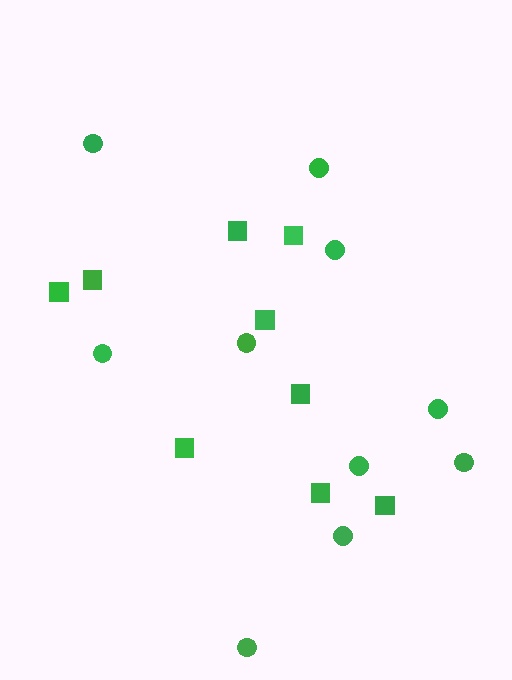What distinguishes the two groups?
There are 2 groups: one group of squares (9) and one group of circles (10).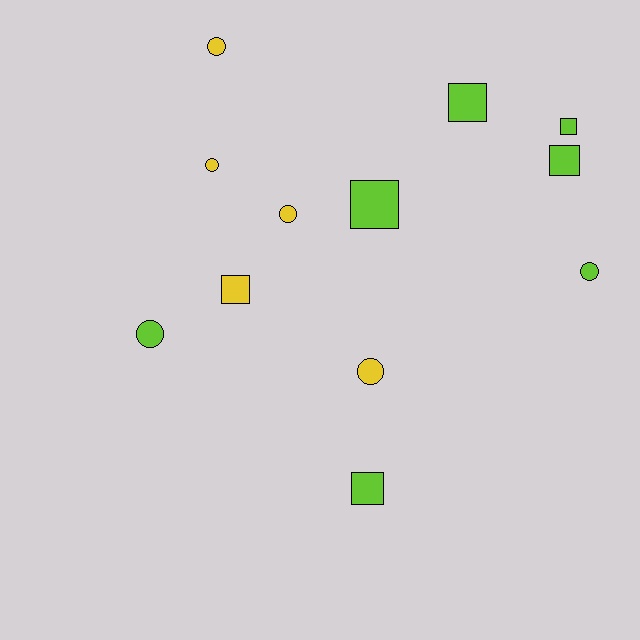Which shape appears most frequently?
Circle, with 6 objects.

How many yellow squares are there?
There is 1 yellow square.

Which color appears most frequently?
Lime, with 7 objects.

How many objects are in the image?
There are 12 objects.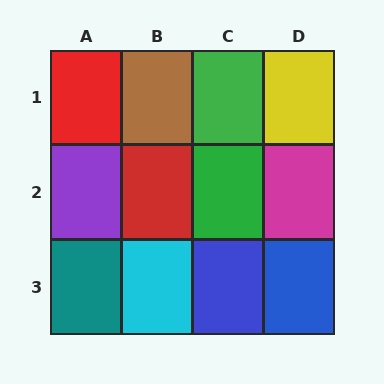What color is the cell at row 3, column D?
Blue.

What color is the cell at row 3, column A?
Teal.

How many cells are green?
2 cells are green.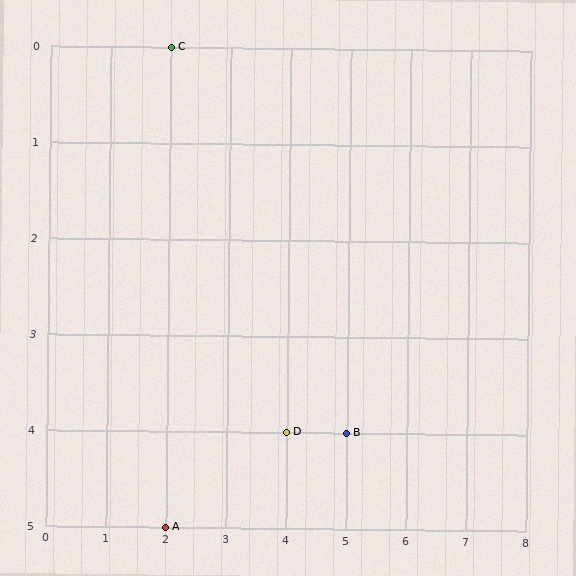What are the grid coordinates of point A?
Point A is at grid coordinates (2, 5).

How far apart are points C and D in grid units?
Points C and D are 2 columns and 4 rows apart (about 4.5 grid units diagonally).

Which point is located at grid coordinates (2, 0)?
Point C is at (2, 0).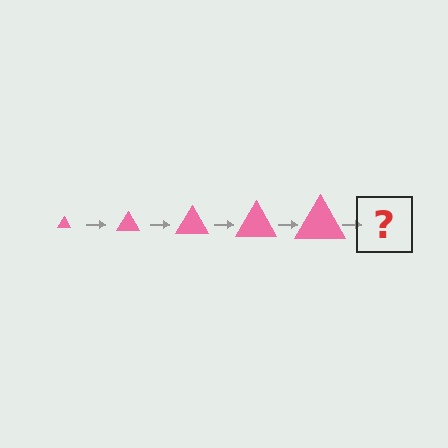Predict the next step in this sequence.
The next step is a pink triangle, larger than the previous one.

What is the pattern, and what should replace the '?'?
The pattern is that the triangle gets progressively larger each step. The '?' should be a pink triangle, larger than the previous one.